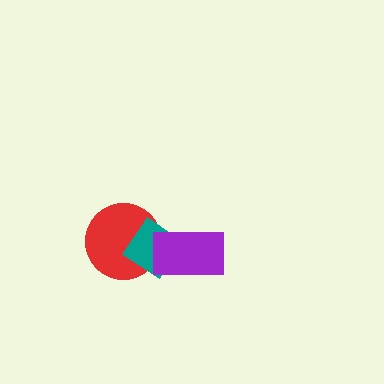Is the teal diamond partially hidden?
Yes, it is partially covered by another shape.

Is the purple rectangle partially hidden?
No, no other shape covers it.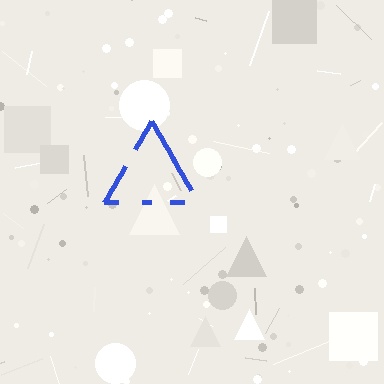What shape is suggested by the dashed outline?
The dashed outline suggests a triangle.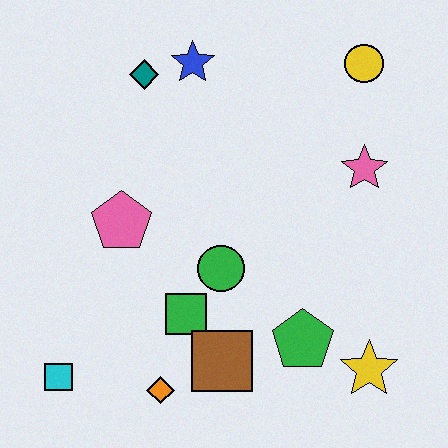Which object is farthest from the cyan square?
The yellow circle is farthest from the cyan square.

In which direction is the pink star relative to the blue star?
The pink star is to the right of the blue star.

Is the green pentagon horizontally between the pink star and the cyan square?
Yes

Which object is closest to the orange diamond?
The brown square is closest to the orange diamond.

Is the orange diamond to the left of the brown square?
Yes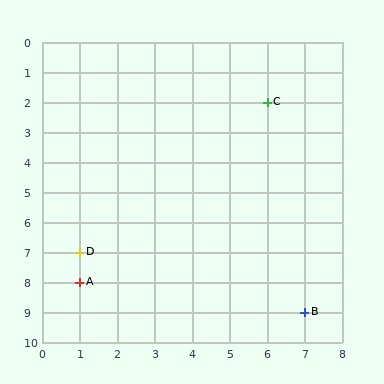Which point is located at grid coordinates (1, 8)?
Point A is at (1, 8).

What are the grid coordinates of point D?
Point D is at grid coordinates (1, 7).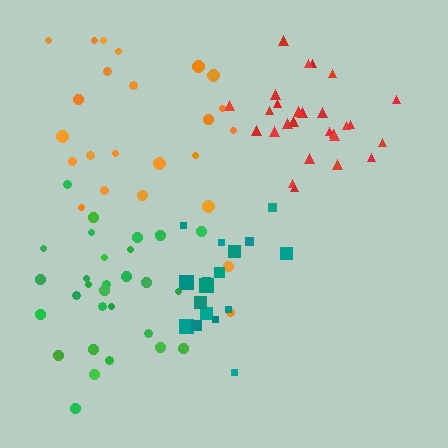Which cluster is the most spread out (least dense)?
Orange.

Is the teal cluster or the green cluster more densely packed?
Teal.